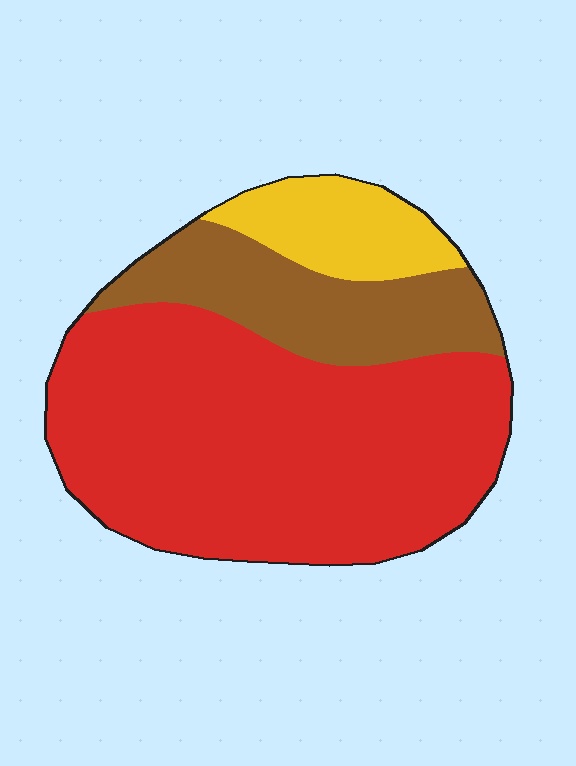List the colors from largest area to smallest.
From largest to smallest: red, brown, yellow.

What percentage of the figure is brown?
Brown takes up about one fifth (1/5) of the figure.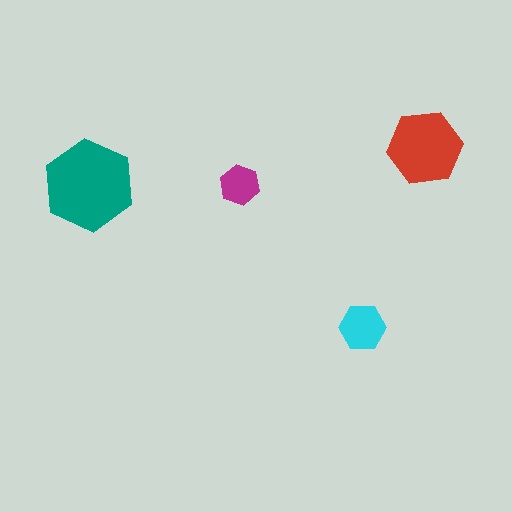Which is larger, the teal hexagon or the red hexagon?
The teal one.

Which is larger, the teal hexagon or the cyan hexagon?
The teal one.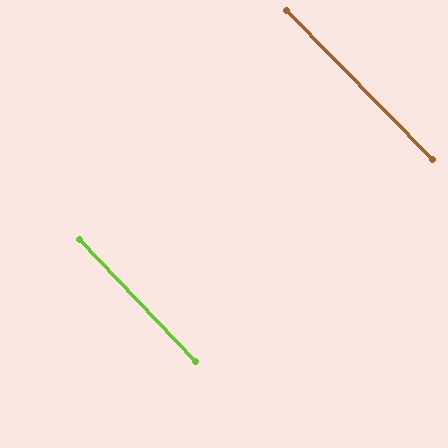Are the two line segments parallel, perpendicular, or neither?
Parallel — their directions differ by only 1.1°.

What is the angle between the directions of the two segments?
Approximately 1 degree.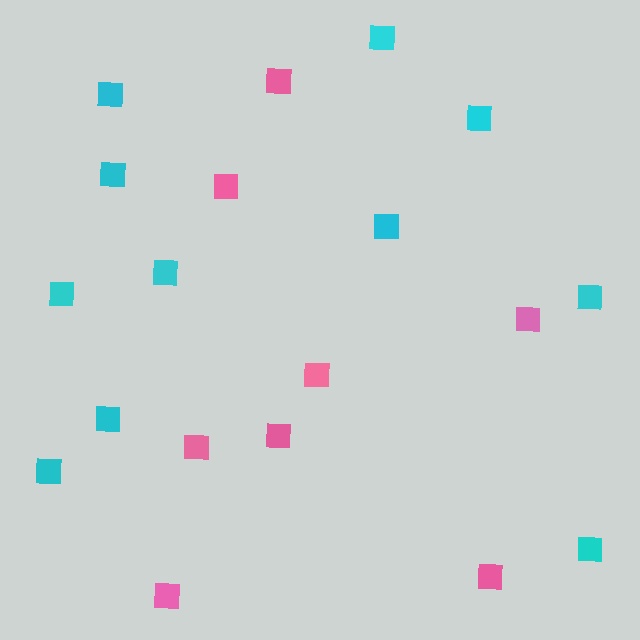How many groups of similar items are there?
There are 2 groups: one group of cyan squares (11) and one group of pink squares (8).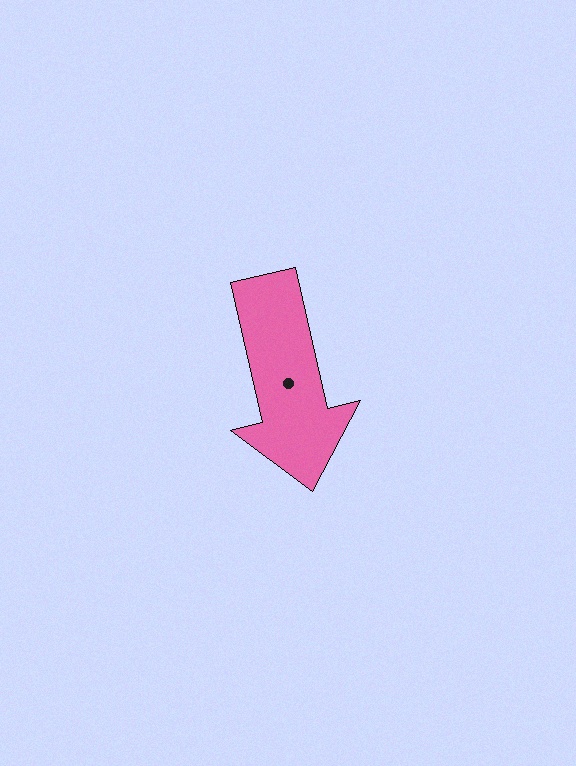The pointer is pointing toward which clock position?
Roughly 6 o'clock.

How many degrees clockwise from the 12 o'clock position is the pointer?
Approximately 167 degrees.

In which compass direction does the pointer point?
South.